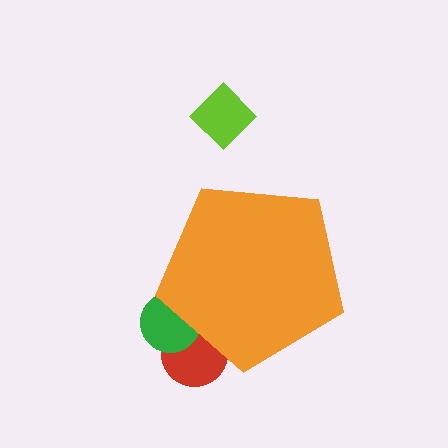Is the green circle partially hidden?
Yes, the green circle is partially hidden behind the orange pentagon.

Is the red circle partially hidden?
Yes, the red circle is partially hidden behind the orange pentagon.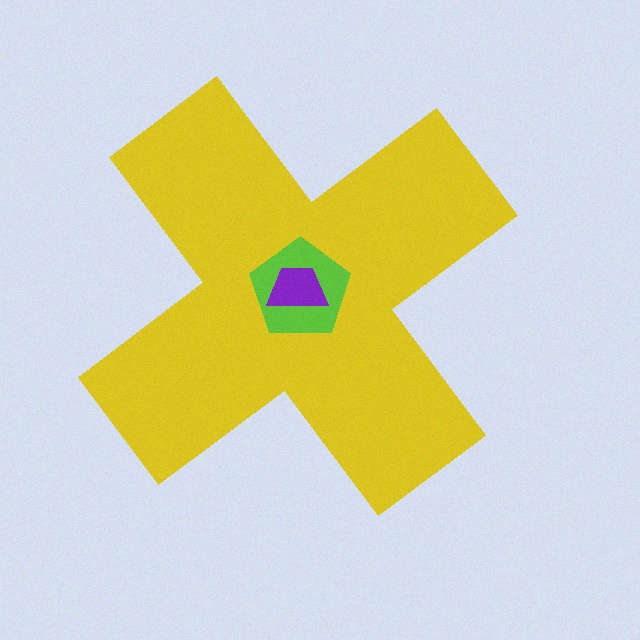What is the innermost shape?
The purple trapezoid.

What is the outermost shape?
The yellow cross.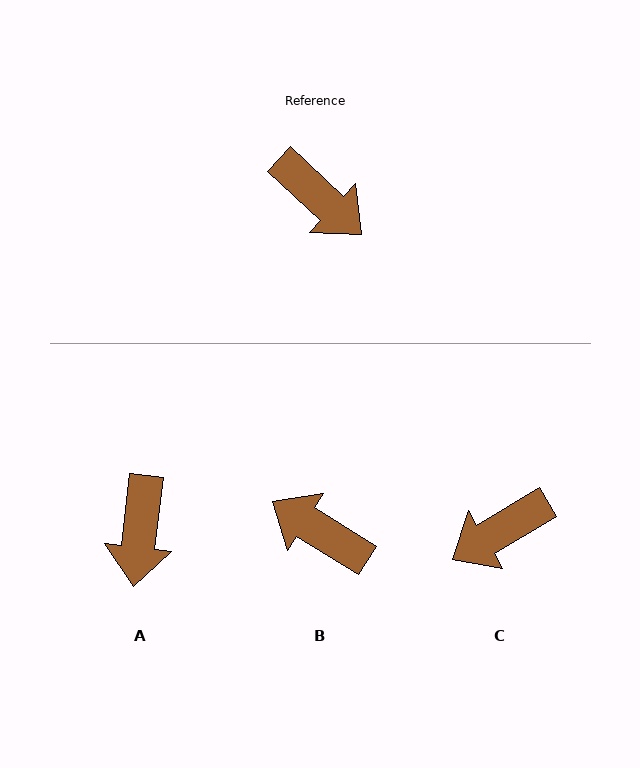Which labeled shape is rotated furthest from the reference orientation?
B, about 169 degrees away.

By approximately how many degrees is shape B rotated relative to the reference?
Approximately 169 degrees clockwise.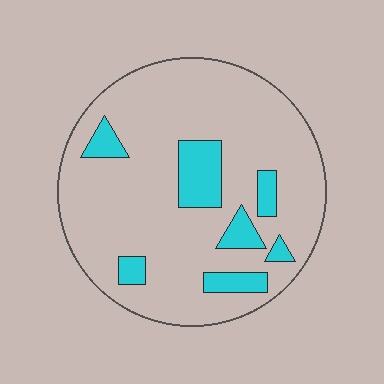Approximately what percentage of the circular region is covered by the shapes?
Approximately 15%.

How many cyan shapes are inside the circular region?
7.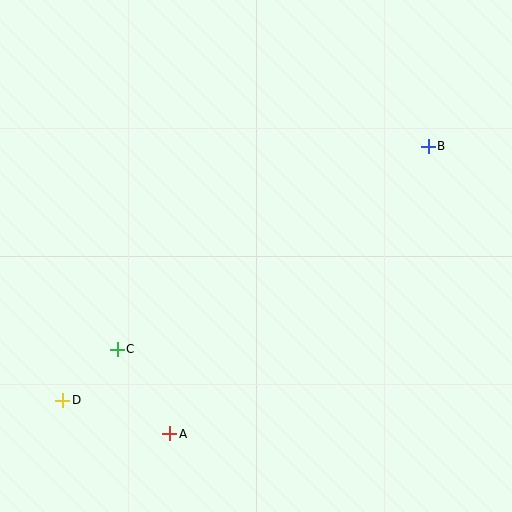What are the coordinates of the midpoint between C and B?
The midpoint between C and B is at (273, 248).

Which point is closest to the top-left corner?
Point C is closest to the top-left corner.